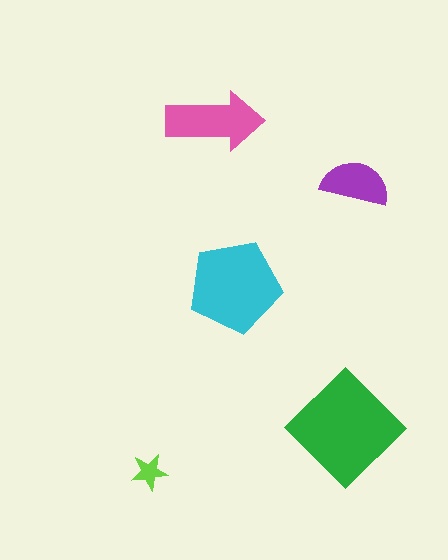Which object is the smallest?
The lime star.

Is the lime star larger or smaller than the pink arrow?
Smaller.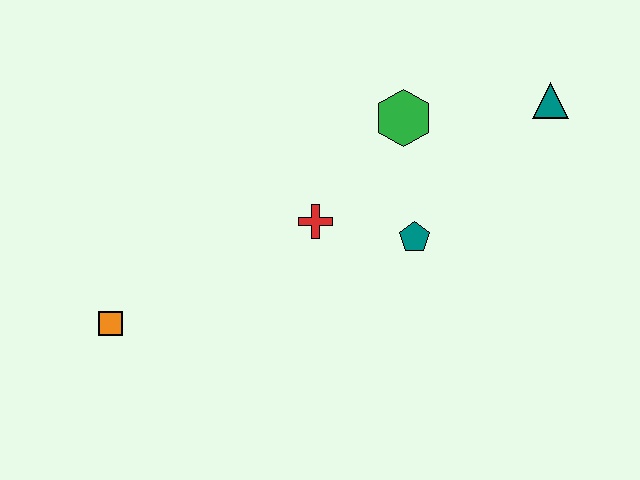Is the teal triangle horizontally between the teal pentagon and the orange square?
No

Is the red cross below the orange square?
No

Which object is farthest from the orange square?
The teal triangle is farthest from the orange square.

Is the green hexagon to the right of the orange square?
Yes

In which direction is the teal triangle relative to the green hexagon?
The teal triangle is to the right of the green hexagon.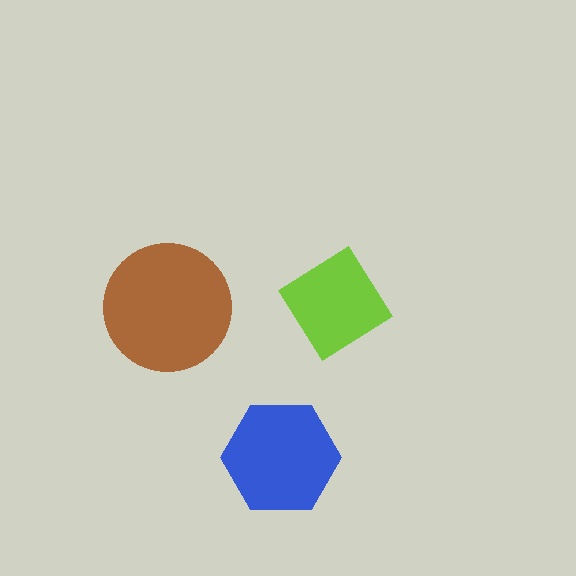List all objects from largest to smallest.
The brown circle, the blue hexagon, the lime diamond.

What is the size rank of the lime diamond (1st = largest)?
3rd.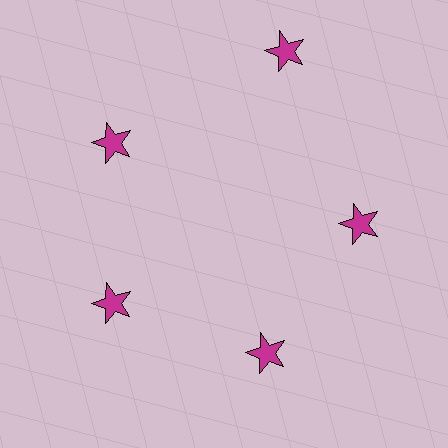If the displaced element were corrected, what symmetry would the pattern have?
It would have 5-fold rotational symmetry — the pattern would map onto itself every 72 degrees.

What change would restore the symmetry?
The symmetry would be restored by moving it inward, back onto the ring so that all 5 stars sit at equal angles and equal distance from the center.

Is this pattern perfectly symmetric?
No. The 5 magenta stars are arranged in a ring, but one element near the 1 o'clock position is pushed outward from the center, breaking the 5-fold rotational symmetry.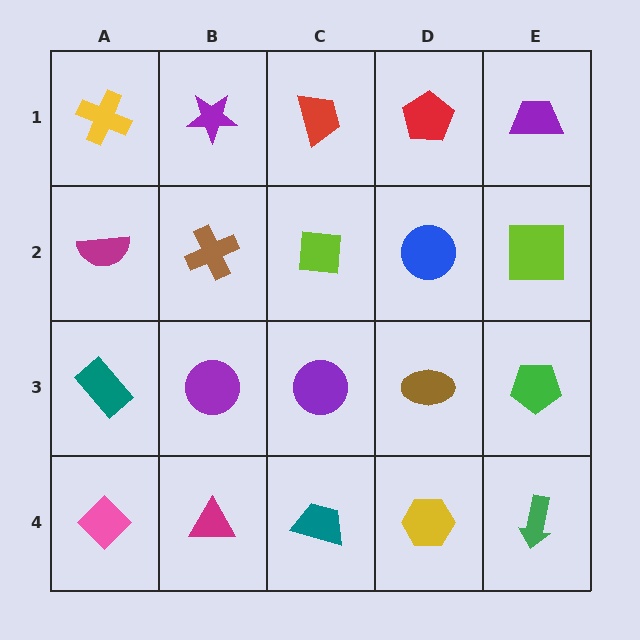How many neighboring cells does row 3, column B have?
4.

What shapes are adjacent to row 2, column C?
A red trapezoid (row 1, column C), a purple circle (row 3, column C), a brown cross (row 2, column B), a blue circle (row 2, column D).